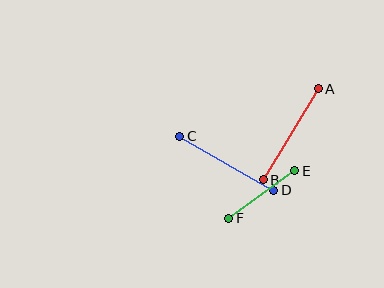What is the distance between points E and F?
The distance is approximately 82 pixels.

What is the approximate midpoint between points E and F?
The midpoint is at approximately (262, 194) pixels.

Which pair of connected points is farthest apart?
Points C and D are farthest apart.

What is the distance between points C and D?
The distance is approximately 108 pixels.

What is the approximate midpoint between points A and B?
The midpoint is at approximately (291, 134) pixels.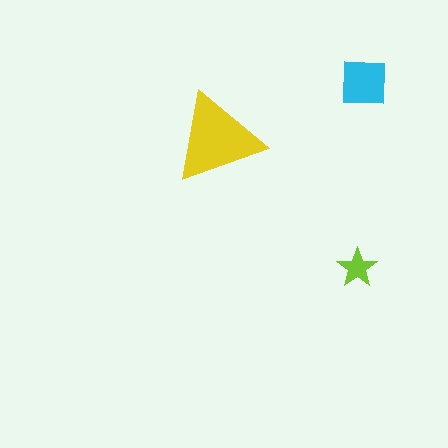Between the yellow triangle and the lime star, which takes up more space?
The yellow triangle.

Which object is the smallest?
The lime star.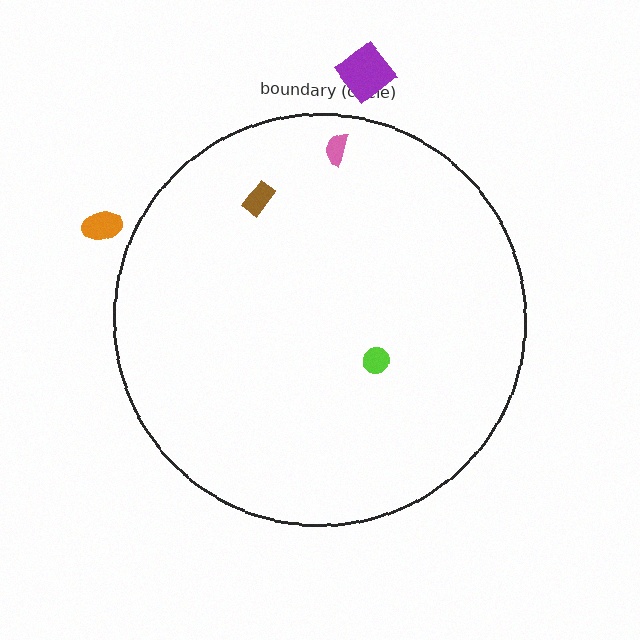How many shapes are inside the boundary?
3 inside, 2 outside.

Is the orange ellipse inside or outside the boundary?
Outside.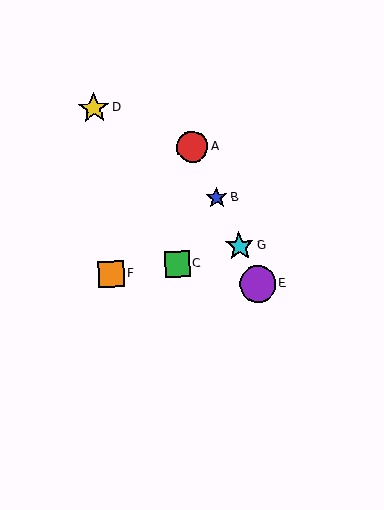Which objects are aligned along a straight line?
Objects A, B, E, G are aligned along a straight line.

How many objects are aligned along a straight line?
4 objects (A, B, E, G) are aligned along a straight line.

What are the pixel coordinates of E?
Object E is at (258, 284).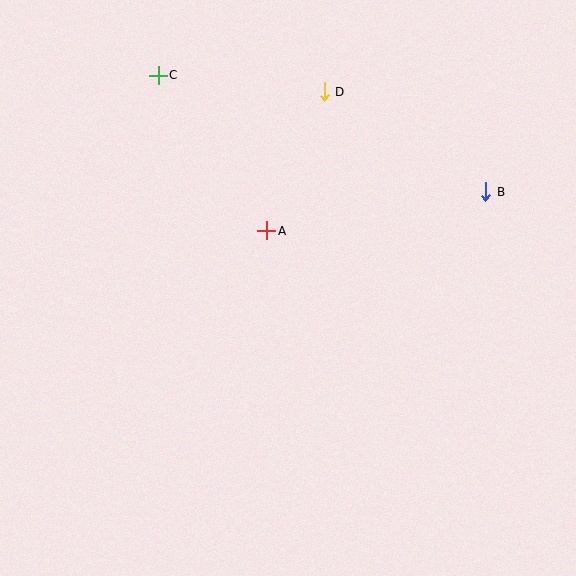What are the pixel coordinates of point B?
Point B is at (486, 192).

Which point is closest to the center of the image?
Point A at (267, 231) is closest to the center.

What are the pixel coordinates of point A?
Point A is at (267, 231).